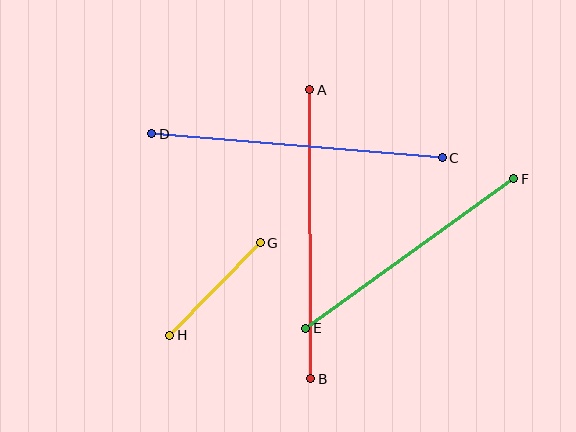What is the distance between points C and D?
The distance is approximately 291 pixels.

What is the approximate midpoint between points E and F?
The midpoint is at approximately (410, 253) pixels.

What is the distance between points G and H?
The distance is approximately 129 pixels.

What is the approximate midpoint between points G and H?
The midpoint is at approximately (215, 289) pixels.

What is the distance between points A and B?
The distance is approximately 289 pixels.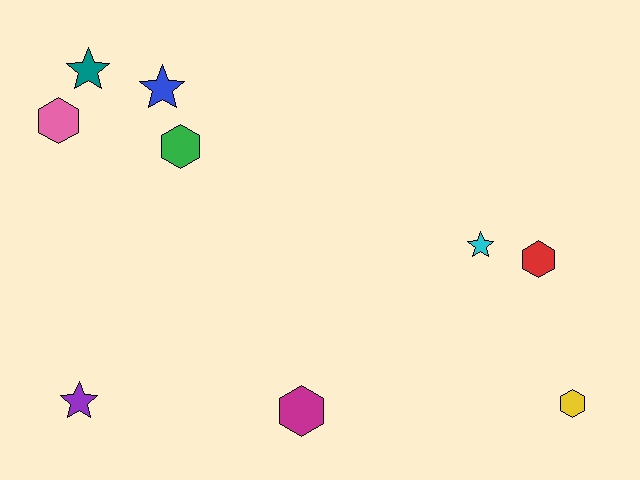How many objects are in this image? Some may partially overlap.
There are 9 objects.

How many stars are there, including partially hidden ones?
There are 4 stars.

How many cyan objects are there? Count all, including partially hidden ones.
There is 1 cyan object.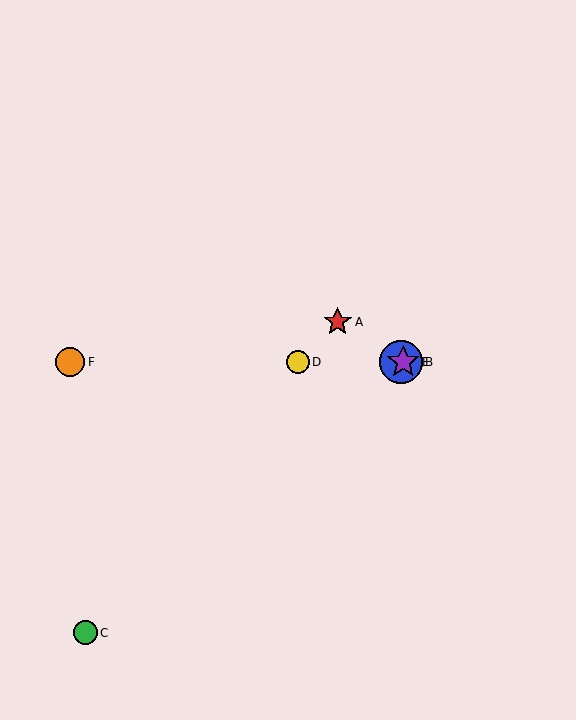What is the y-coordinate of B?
Object B is at y≈362.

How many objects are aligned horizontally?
4 objects (B, D, E, F) are aligned horizontally.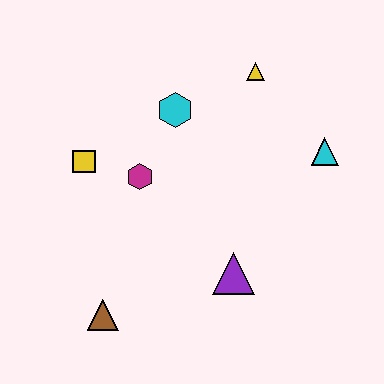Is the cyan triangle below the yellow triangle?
Yes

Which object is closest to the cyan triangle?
The yellow triangle is closest to the cyan triangle.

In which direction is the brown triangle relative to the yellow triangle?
The brown triangle is below the yellow triangle.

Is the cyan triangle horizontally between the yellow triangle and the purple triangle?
No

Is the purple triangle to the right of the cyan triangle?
No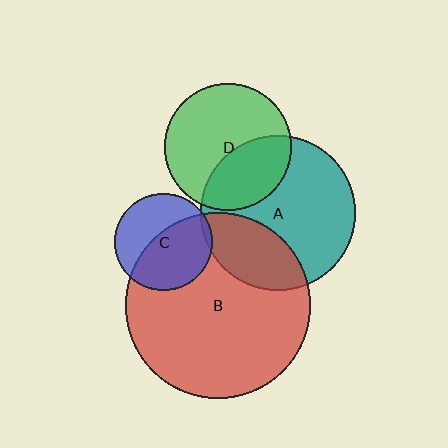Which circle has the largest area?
Circle B (red).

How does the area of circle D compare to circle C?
Approximately 1.7 times.